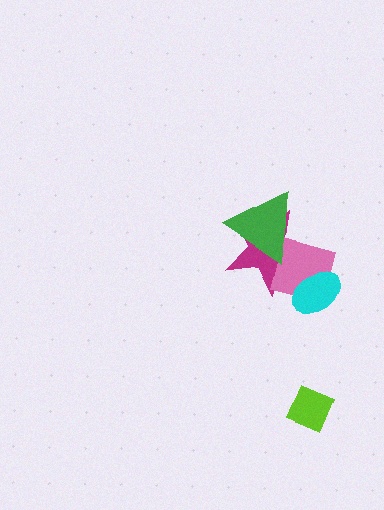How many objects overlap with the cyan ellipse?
2 objects overlap with the cyan ellipse.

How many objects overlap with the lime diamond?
0 objects overlap with the lime diamond.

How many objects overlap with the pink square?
3 objects overlap with the pink square.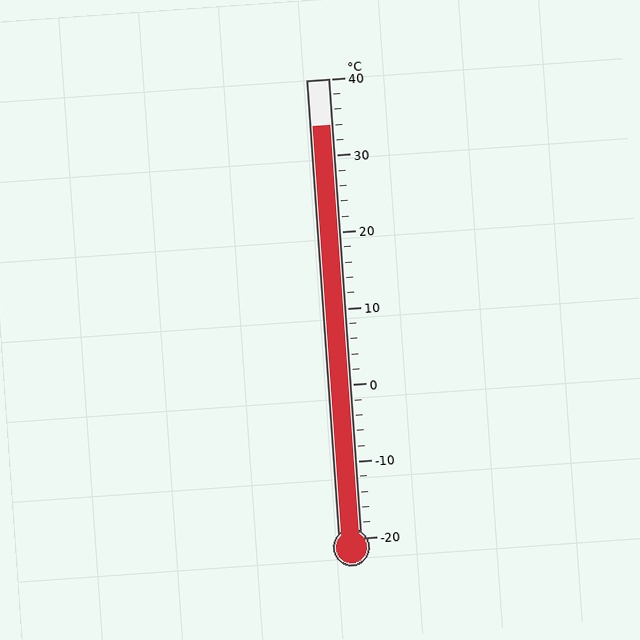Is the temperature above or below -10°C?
The temperature is above -10°C.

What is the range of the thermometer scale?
The thermometer scale ranges from -20°C to 40°C.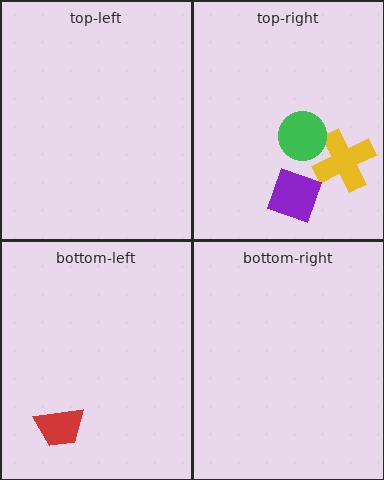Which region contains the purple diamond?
The top-right region.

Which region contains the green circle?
The top-right region.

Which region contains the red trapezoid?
The bottom-left region.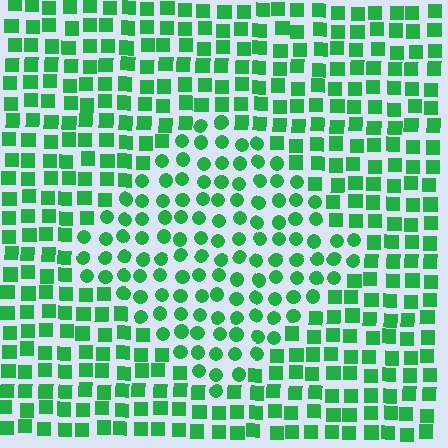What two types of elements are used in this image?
The image uses circles inside the diamond region and squares outside it.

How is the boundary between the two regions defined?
The boundary is defined by a change in element shape: circles inside vs. squares outside. All elements share the same color and spacing.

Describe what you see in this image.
The image is filled with small green elements arranged in a uniform grid. A diamond-shaped region contains circles, while the surrounding area contains squares. The boundary is defined purely by the change in element shape.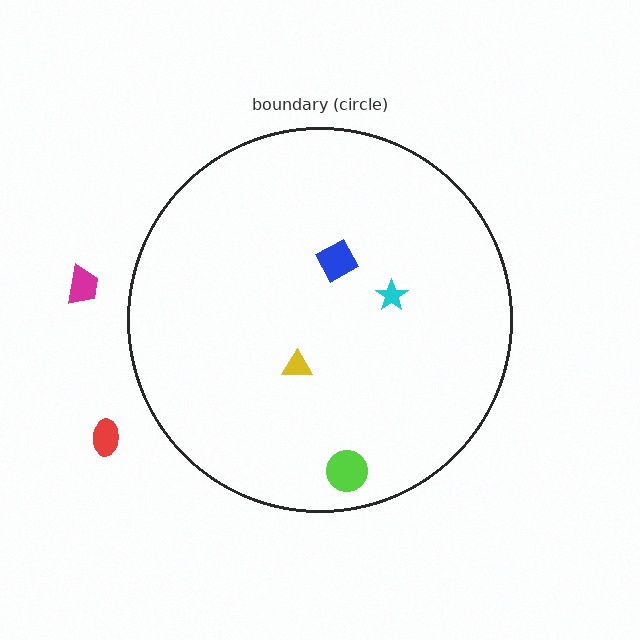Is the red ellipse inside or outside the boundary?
Outside.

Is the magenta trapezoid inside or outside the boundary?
Outside.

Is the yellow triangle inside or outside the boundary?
Inside.